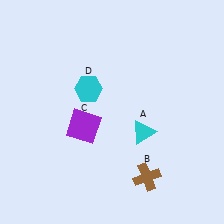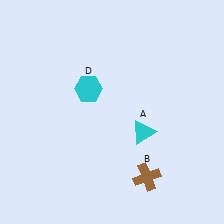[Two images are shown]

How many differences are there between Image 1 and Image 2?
There is 1 difference between the two images.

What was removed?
The purple square (C) was removed in Image 2.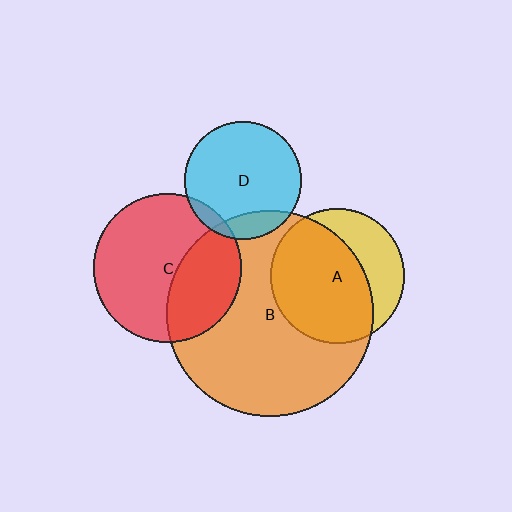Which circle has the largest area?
Circle B (orange).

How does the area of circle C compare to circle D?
Approximately 1.6 times.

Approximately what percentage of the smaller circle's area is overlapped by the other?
Approximately 5%.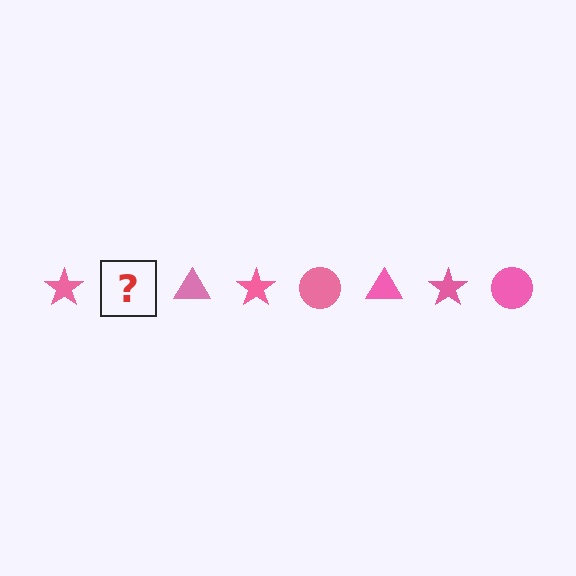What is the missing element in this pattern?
The missing element is a pink circle.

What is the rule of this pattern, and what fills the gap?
The rule is that the pattern cycles through star, circle, triangle shapes in pink. The gap should be filled with a pink circle.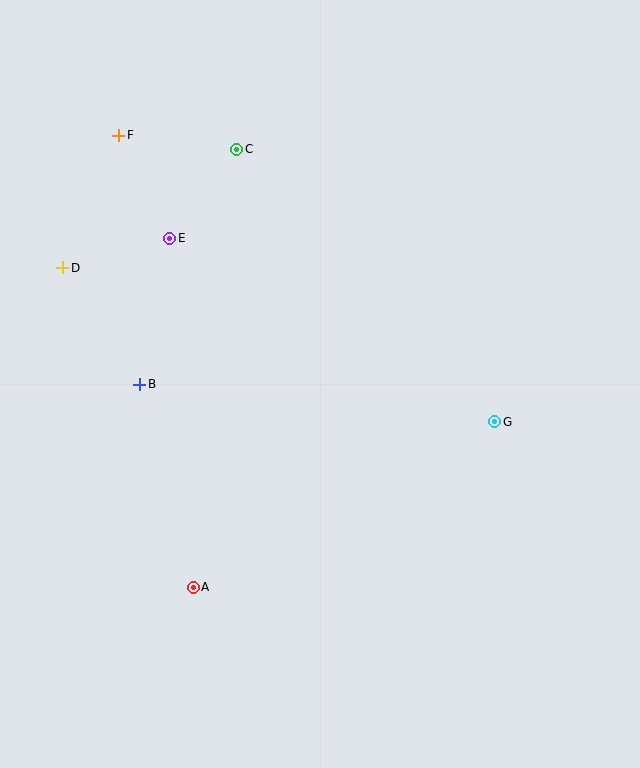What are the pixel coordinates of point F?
Point F is at (119, 135).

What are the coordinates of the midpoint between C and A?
The midpoint between C and A is at (215, 368).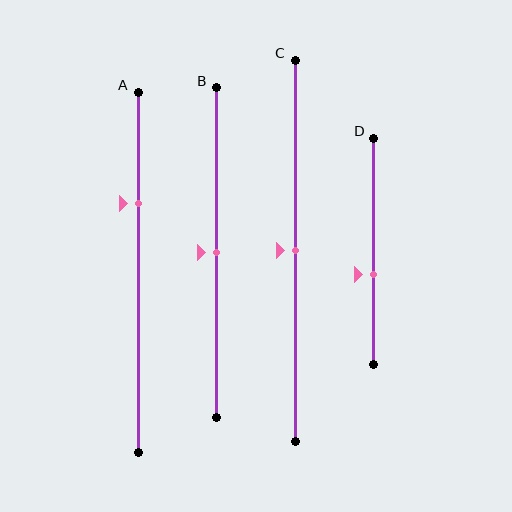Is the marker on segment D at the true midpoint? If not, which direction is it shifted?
No, the marker on segment D is shifted downward by about 10% of the segment length.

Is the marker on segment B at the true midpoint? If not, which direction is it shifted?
Yes, the marker on segment B is at the true midpoint.